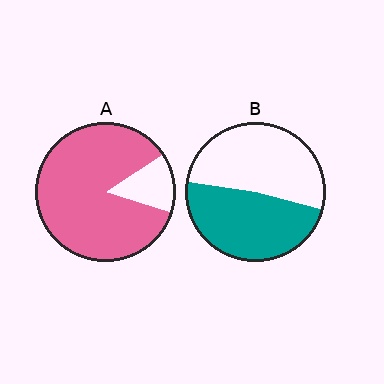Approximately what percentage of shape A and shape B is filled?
A is approximately 85% and B is approximately 50%.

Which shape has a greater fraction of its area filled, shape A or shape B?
Shape A.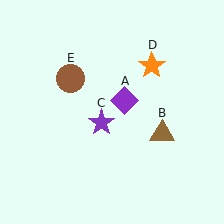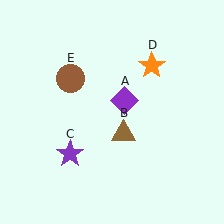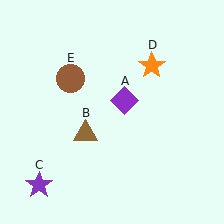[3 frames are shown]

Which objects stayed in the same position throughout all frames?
Purple diamond (object A) and orange star (object D) and brown circle (object E) remained stationary.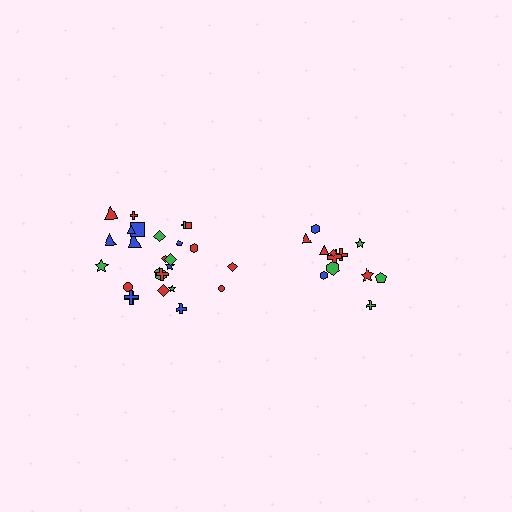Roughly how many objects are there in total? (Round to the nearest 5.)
Roughly 35 objects in total.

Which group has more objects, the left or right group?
The left group.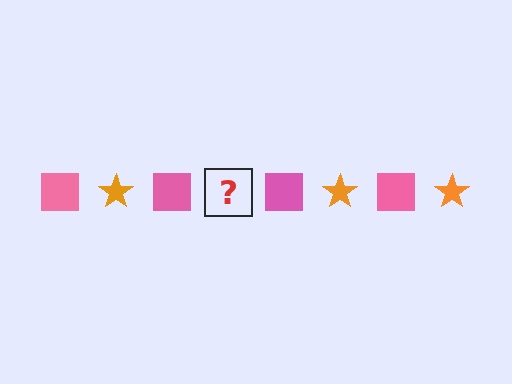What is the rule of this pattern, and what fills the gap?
The rule is that the pattern alternates between pink square and orange star. The gap should be filled with an orange star.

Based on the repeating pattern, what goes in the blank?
The blank should be an orange star.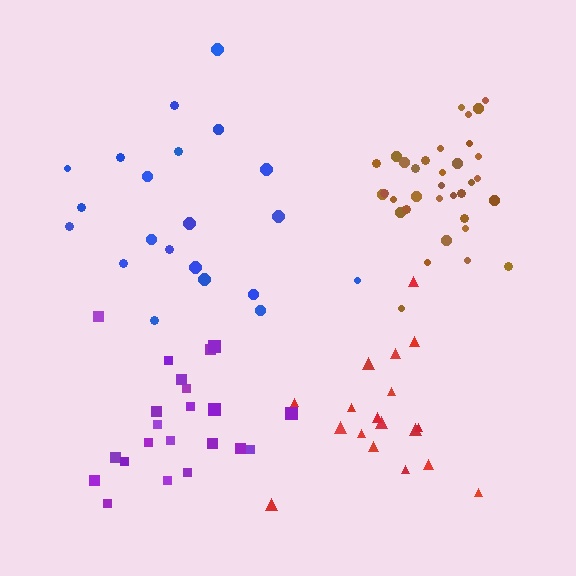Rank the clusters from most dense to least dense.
brown, purple, red, blue.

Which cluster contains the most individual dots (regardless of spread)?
Brown (34).